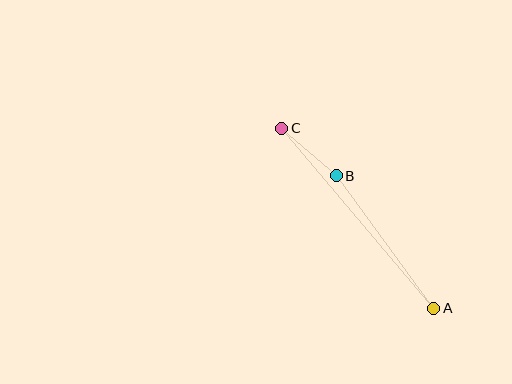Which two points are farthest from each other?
Points A and C are farthest from each other.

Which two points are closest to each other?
Points B and C are closest to each other.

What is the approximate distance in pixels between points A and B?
The distance between A and B is approximately 164 pixels.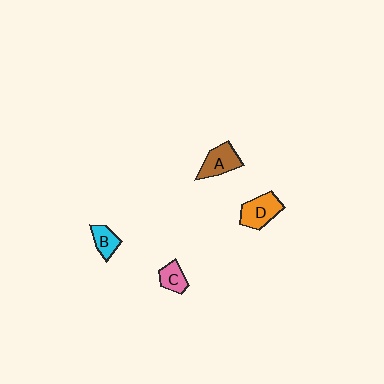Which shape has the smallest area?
Shape C (pink).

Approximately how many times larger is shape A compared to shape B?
Approximately 1.5 times.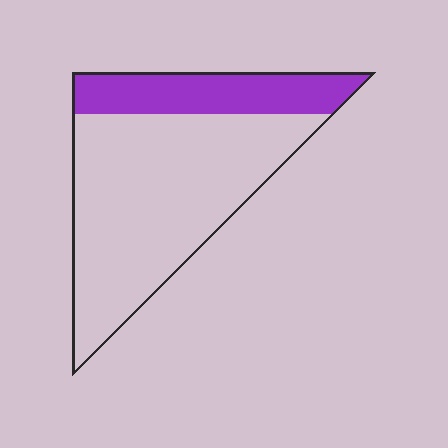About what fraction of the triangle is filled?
About one quarter (1/4).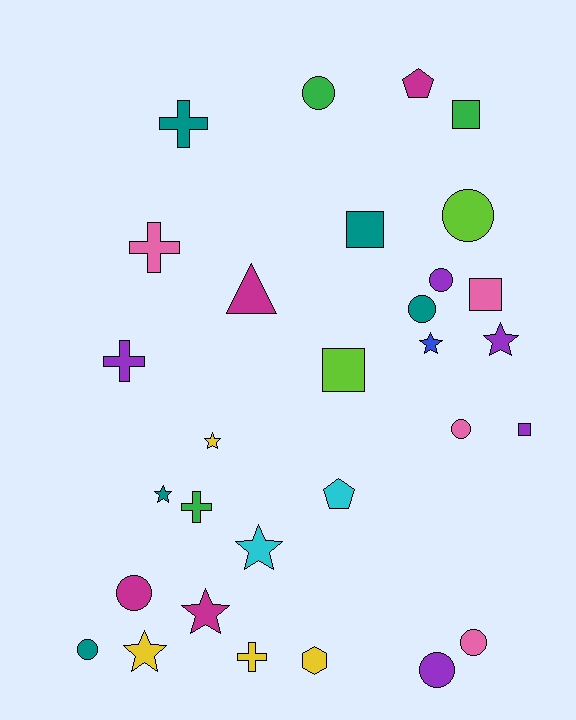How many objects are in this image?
There are 30 objects.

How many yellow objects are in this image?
There are 4 yellow objects.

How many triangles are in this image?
There is 1 triangle.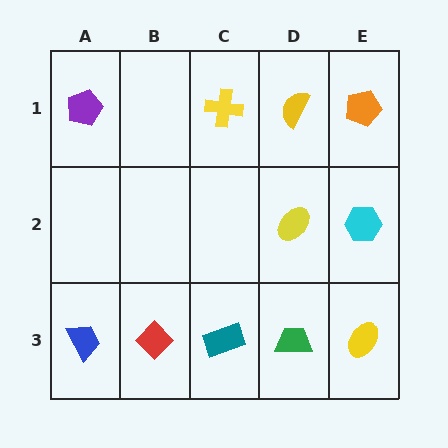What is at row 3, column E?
A yellow ellipse.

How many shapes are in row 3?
5 shapes.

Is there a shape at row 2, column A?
No, that cell is empty.